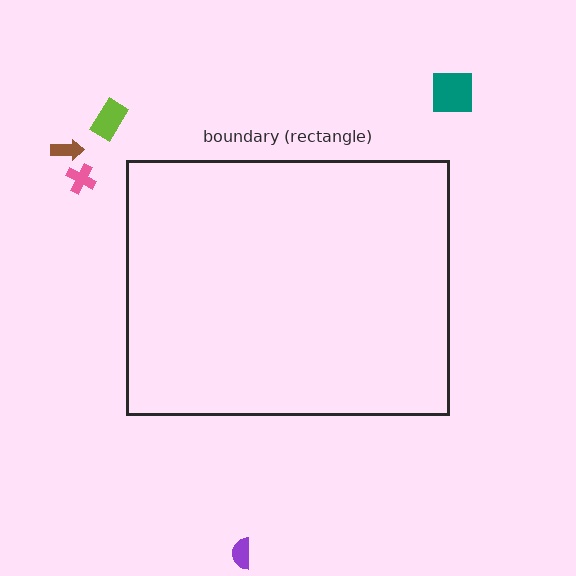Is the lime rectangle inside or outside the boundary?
Outside.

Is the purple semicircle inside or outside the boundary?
Outside.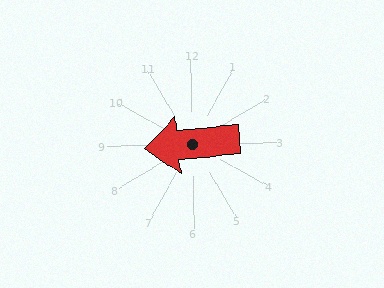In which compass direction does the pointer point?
West.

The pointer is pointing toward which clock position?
Roughly 9 o'clock.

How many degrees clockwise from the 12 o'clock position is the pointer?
Approximately 265 degrees.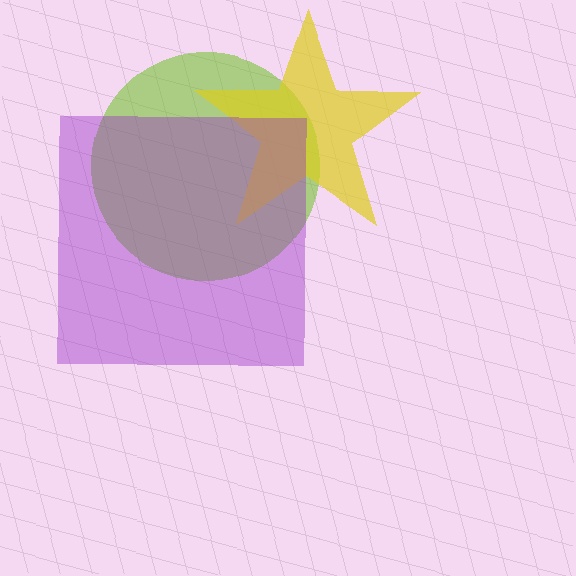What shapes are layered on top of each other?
The layered shapes are: a lime circle, a yellow star, a purple square.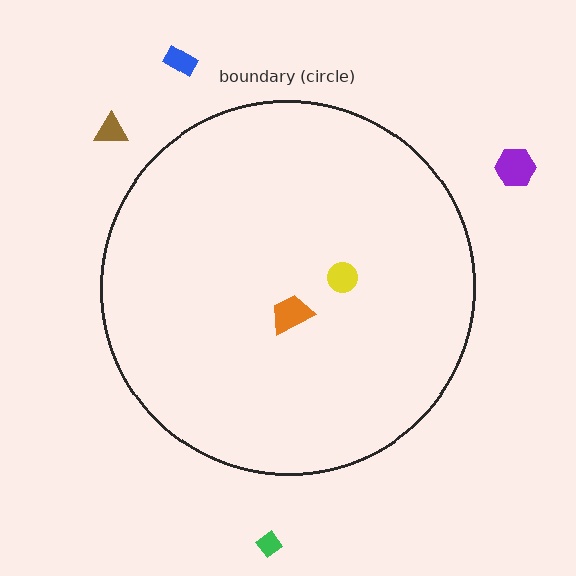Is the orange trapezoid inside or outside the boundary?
Inside.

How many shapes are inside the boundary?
2 inside, 4 outside.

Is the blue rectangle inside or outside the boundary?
Outside.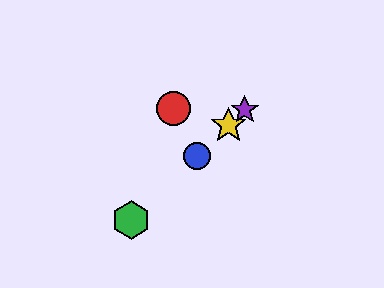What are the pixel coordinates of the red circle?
The red circle is at (174, 109).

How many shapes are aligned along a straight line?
4 shapes (the blue circle, the green hexagon, the yellow star, the purple star) are aligned along a straight line.